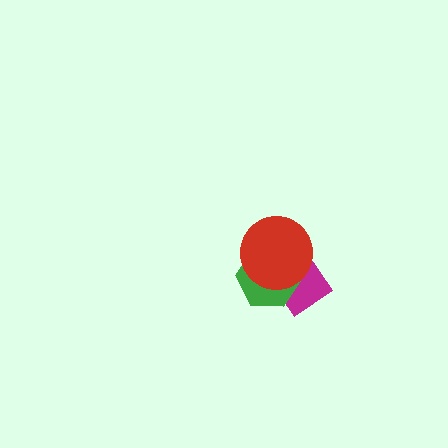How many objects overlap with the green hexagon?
2 objects overlap with the green hexagon.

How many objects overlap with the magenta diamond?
2 objects overlap with the magenta diamond.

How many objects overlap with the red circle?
2 objects overlap with the red circle.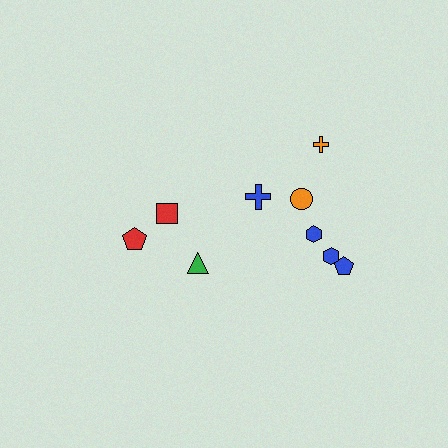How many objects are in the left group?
There are 3 objects.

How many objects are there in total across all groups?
There are 9 objects.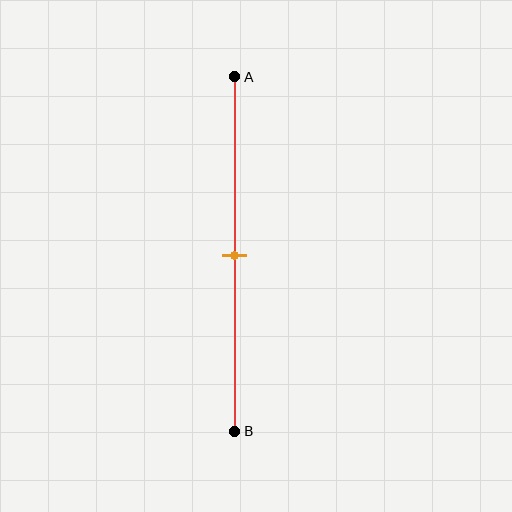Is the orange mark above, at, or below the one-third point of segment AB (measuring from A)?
The orange mark is below the one-third point of segment AB.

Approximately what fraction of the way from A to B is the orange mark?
The orange mark is approximately 50% of the way from A to B.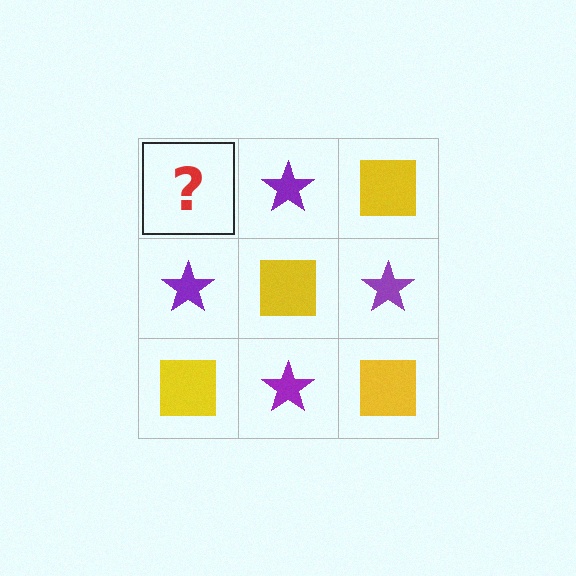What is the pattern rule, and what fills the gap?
The rule is that it alternates yellow square and purple star in a checkerboard pattern. The gap should be filled with a yellow square.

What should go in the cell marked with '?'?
The missing cell should contain a yellow square.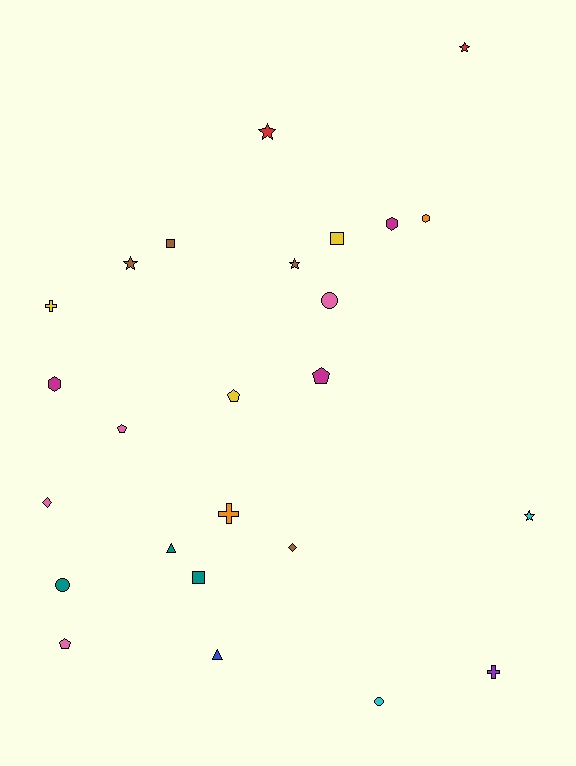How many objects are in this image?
There are 25 objects.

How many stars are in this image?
There are 5 stars.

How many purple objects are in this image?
There is 1 purple object.